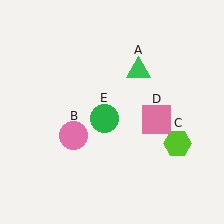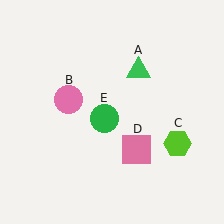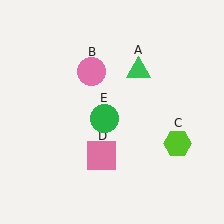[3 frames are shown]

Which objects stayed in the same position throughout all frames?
Green triangle (object A) and lime hexagon (object C) and green circle (object E) remained stationary.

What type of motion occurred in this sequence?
The pink circle (object B), pink square (object D) rotated clockwise around the center of the scene.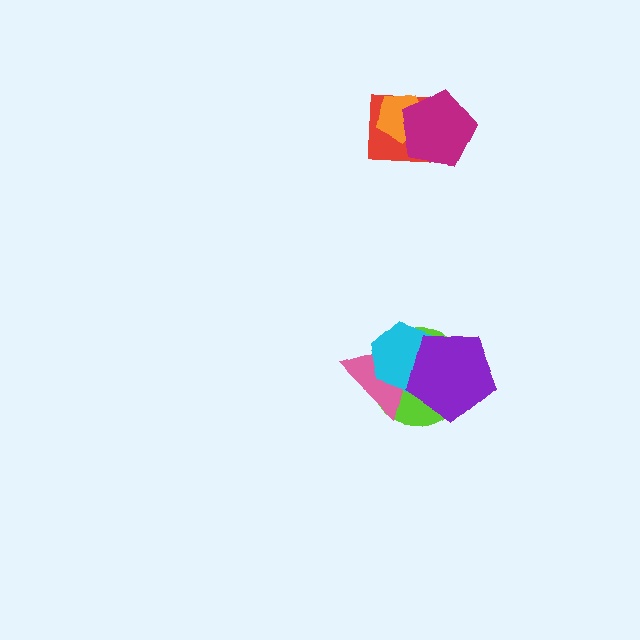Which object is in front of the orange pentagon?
The magenta pentagon is in front of the orange pentagon.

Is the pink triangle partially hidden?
Yes, it is partially covered by another shape.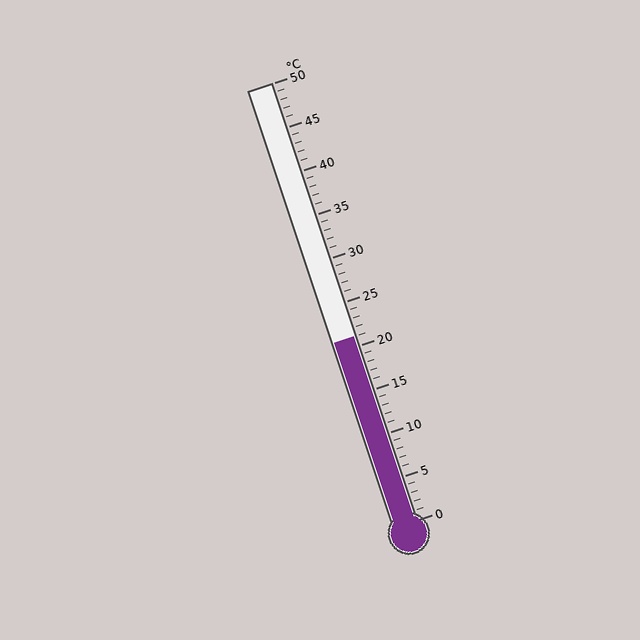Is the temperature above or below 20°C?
The temperature is above 20°C.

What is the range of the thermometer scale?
The thermometer scale ranges from 0°C to 50°C.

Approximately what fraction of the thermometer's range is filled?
The thermometer is filled to approximately 40% of its range.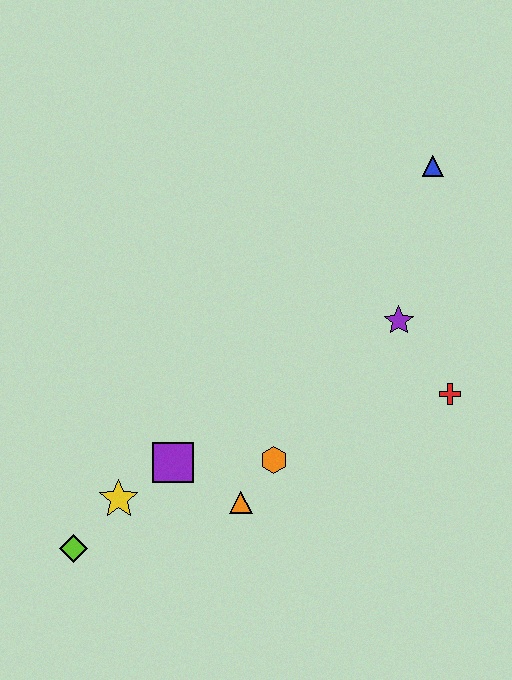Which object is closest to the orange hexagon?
The orange triangle is closest to the orange hexagon.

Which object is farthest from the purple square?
The blue triangle is farthest from the purple square.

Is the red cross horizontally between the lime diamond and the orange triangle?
No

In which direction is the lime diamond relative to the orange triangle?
The lime diamond is to the left of the orange triangle.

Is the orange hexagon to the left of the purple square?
No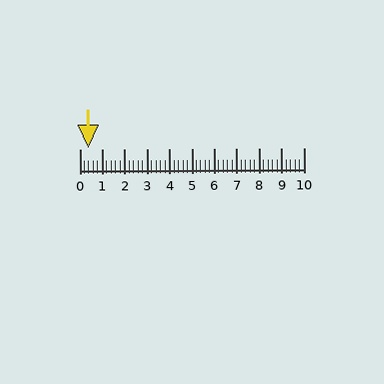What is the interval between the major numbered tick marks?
The major tick marks are spaced 1 units apart.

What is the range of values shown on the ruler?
The ruler shows values from 0 to 10.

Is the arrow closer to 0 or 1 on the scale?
The arrow is closer to 0.